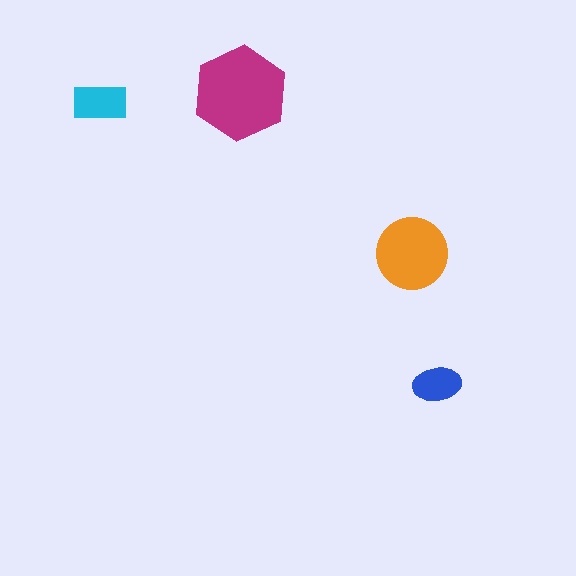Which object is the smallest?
The blue ellipse.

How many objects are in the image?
There are 4 objects in the image.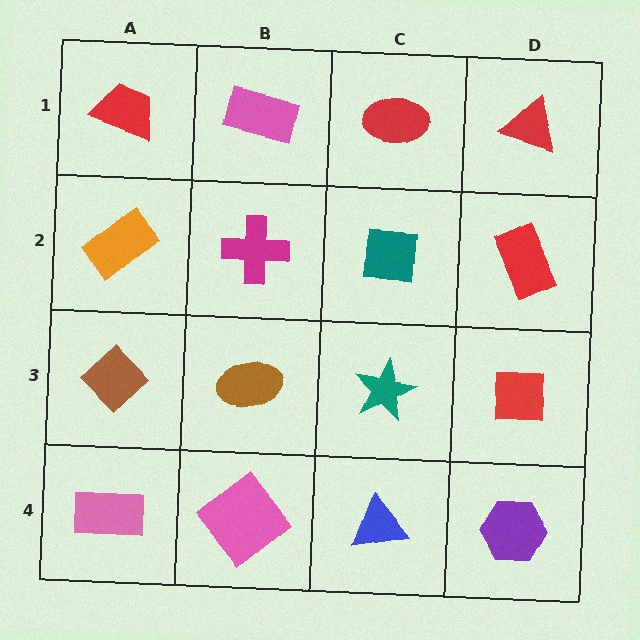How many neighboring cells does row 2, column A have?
3.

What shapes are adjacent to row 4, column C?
A teal star (row 3, column C), a pink diamond (row 4, column B), a purple hexagon (row 4, column D).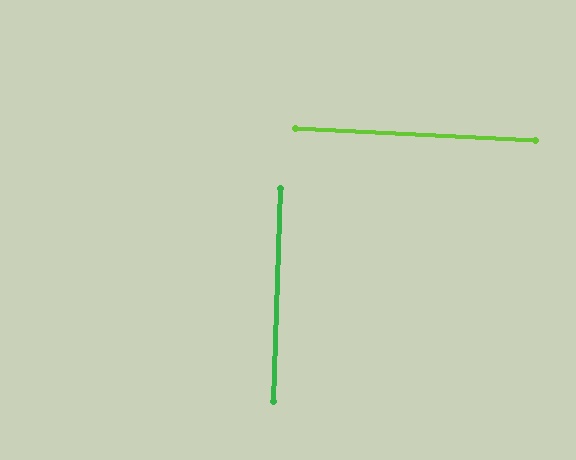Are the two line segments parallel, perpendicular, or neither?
Perpendicular — they meet at approximately 89°.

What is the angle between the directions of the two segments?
Approximately 89 degrees.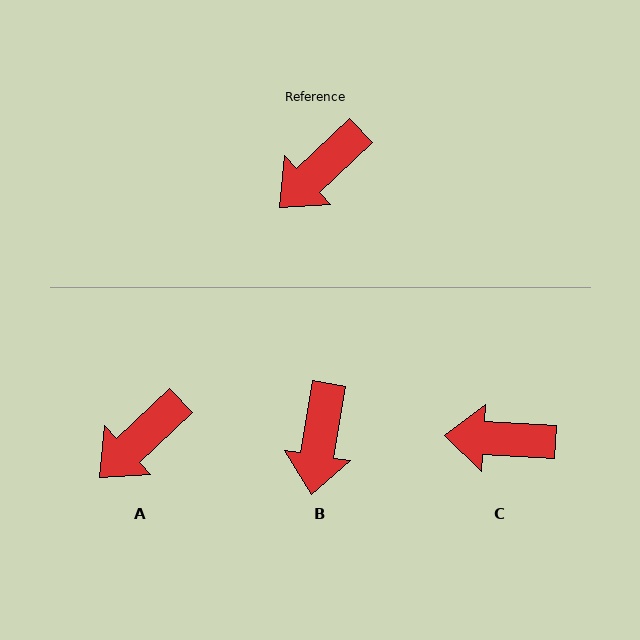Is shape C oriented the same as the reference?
No, it is off by about 46 degrees.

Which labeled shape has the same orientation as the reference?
A.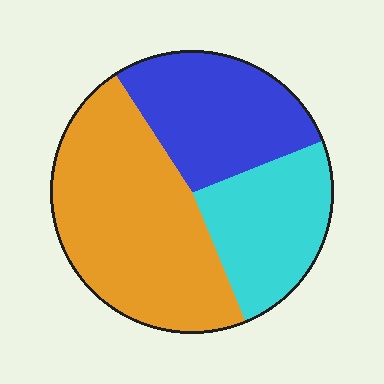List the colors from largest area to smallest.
From largest to smallest: orange, blue, cyan.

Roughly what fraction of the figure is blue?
Blue takes up about one quarter (1/4) of the figure.